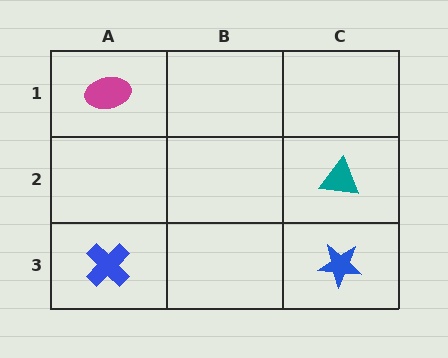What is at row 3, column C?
A blue star.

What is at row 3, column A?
A blue cross.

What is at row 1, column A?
A magenta ellipse.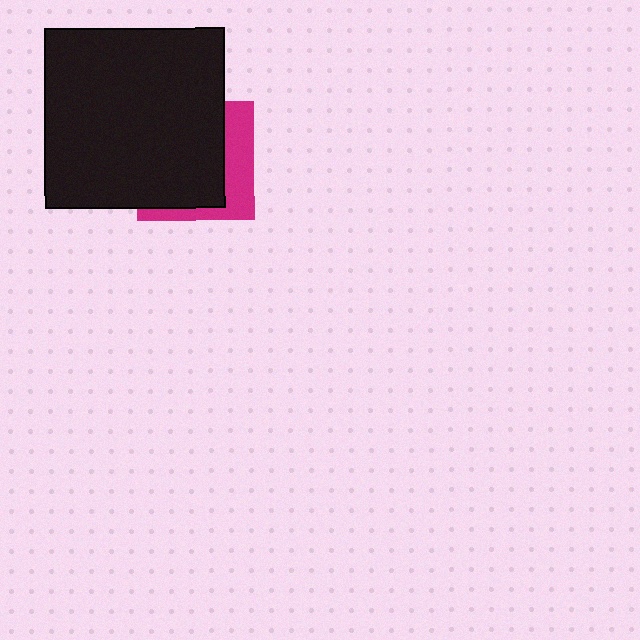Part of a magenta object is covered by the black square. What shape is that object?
It is a square.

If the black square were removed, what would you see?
You would see the complete magenta square.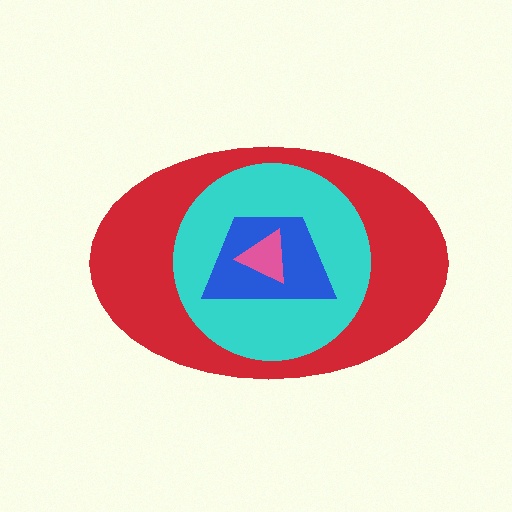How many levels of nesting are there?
4.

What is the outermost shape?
The red ellipse.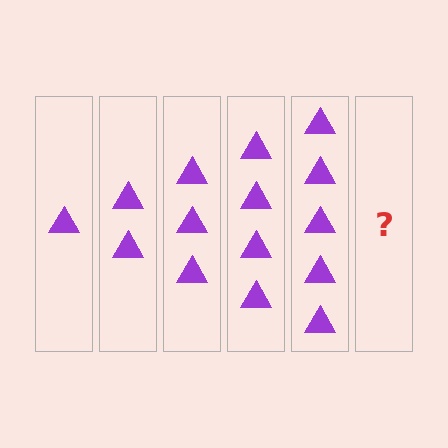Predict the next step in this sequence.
The next step is 6 triangles.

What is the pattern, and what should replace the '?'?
The pattern is that each step adds one more triangle. The '?' should be 6 triangles.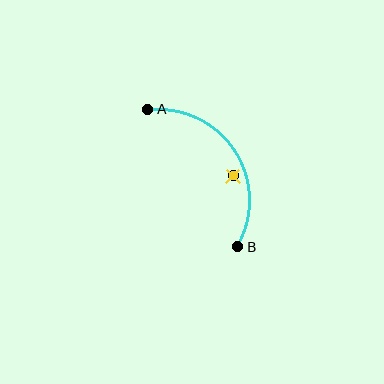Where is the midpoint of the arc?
The arc midpoint is the point on the curve farthest from the straight line joining A and B. It sits to the right of that line.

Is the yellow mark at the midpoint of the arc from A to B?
No — the yellow mark does not lie on the arc at all. It sits slightly inside the curve.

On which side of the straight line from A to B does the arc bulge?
The arc bulges to the right of the straight line connecting A and B.